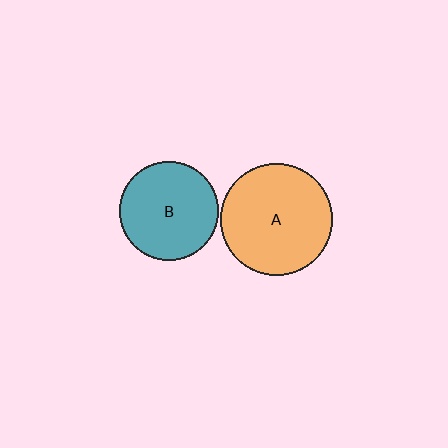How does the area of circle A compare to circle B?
Approximately 1.3 times.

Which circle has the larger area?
Circle A (orange).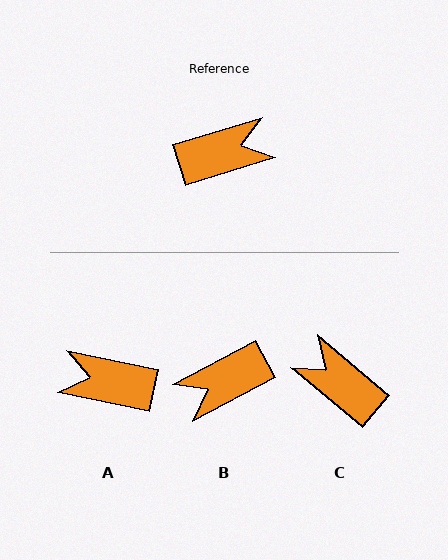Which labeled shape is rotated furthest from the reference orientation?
B, about 169 degrees away.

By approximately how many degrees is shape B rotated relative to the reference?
Approximately 169 degrees clockwise.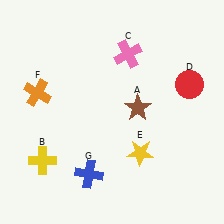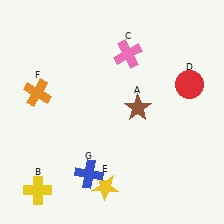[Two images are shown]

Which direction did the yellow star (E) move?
The yellow star (E) moved left.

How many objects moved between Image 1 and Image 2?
2 objects moved between the two images.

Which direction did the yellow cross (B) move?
The yellow cross (B) moved down.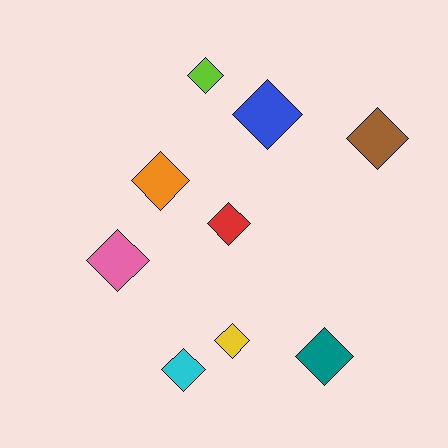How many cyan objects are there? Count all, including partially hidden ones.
There is 1 cyan object.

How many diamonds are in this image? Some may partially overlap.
There are 9 diamonds.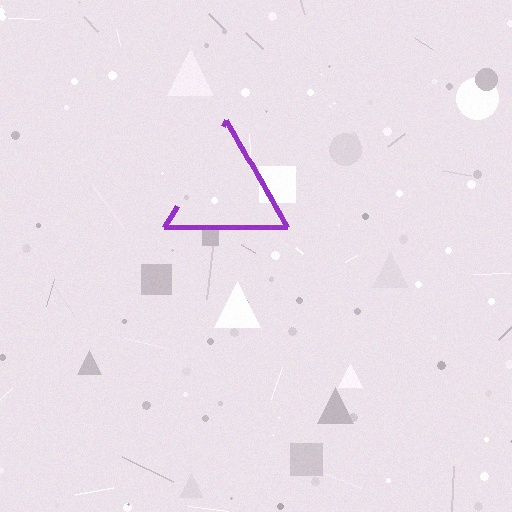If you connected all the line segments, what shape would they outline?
They would outline a triangle.